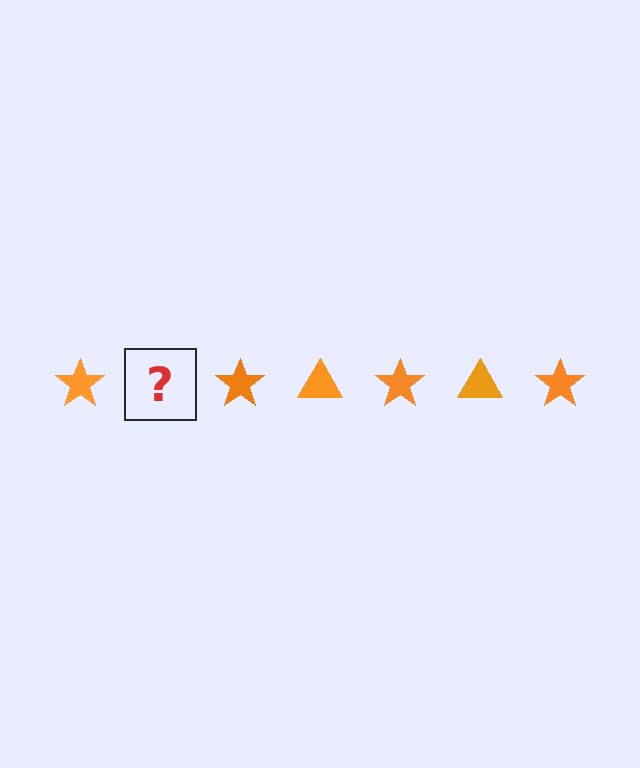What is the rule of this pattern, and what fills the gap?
The rule is that the pattern cycles through star, triangle shapes in orange. The gap should be filled with an orange triangle.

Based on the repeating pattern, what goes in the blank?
The blank should be an orange triangle.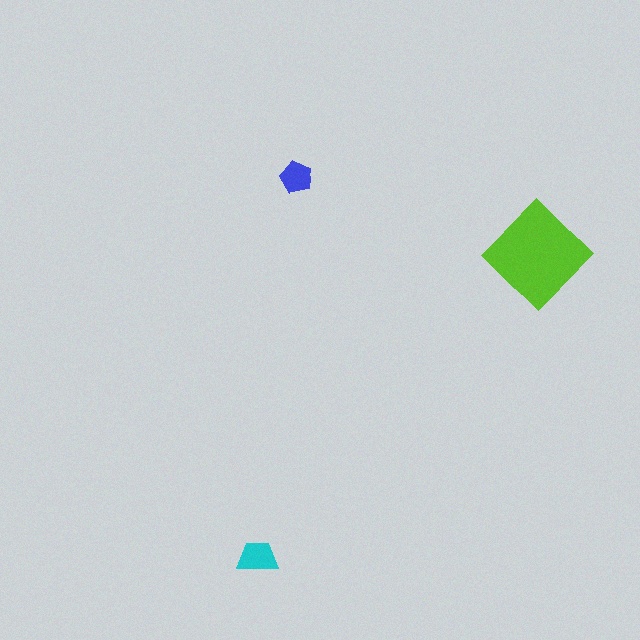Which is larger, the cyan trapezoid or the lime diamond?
The lime diamond.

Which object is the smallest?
The blue pentagon.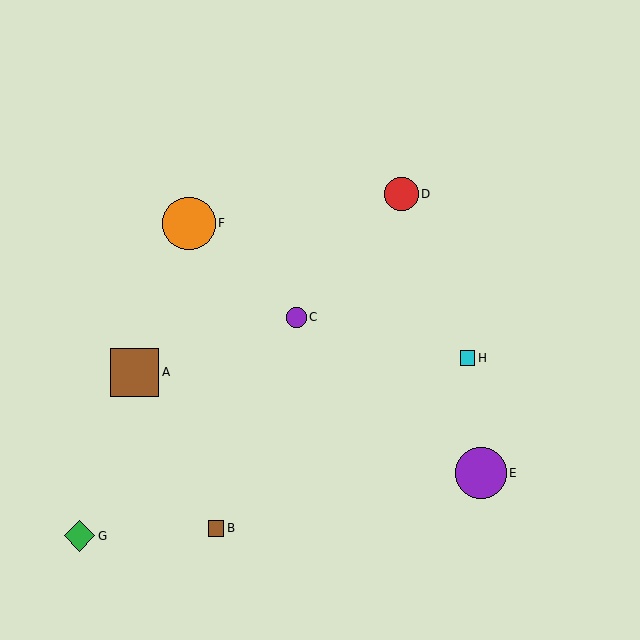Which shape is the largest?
The orange circle (labeled F) is the largest.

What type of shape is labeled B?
Shape B is a brown square.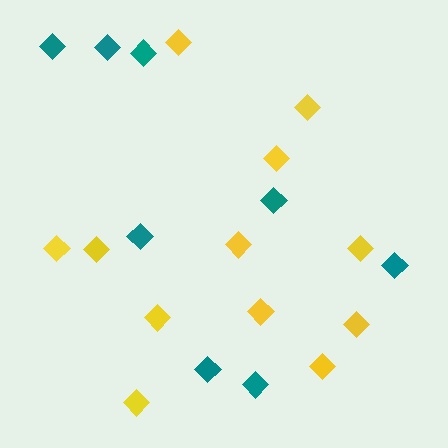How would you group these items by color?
There are 2 groups: one group of yellow diamonds (12) and one group of teal diamonds (8).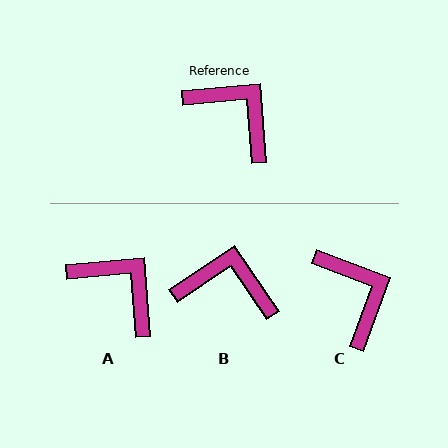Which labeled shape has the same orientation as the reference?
A.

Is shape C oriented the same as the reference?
No, it is off by about 25 degrees.